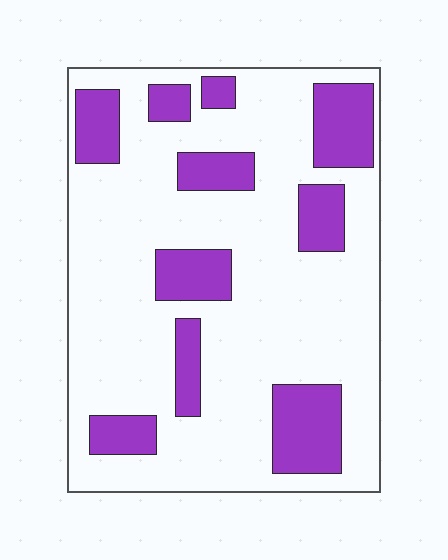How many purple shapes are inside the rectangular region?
10.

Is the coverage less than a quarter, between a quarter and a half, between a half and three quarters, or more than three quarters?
Less than a quarter.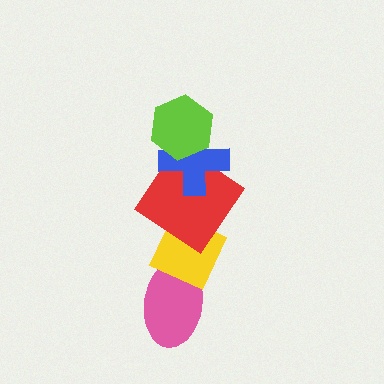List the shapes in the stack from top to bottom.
From top to bottom: the lime hexagon, the blue cross, the red diamond, the yellow diamond, the pink ellipse.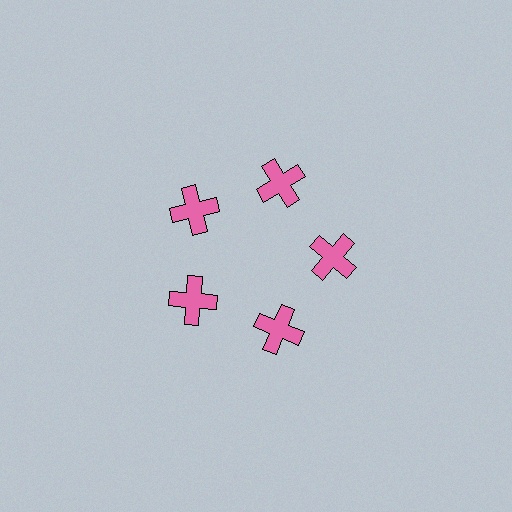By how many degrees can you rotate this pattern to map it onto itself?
The pattern maps onto itself every 72 degrees of rotation.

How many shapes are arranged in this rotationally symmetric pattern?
There are 5 shapes, arranged in 5 groups of 1.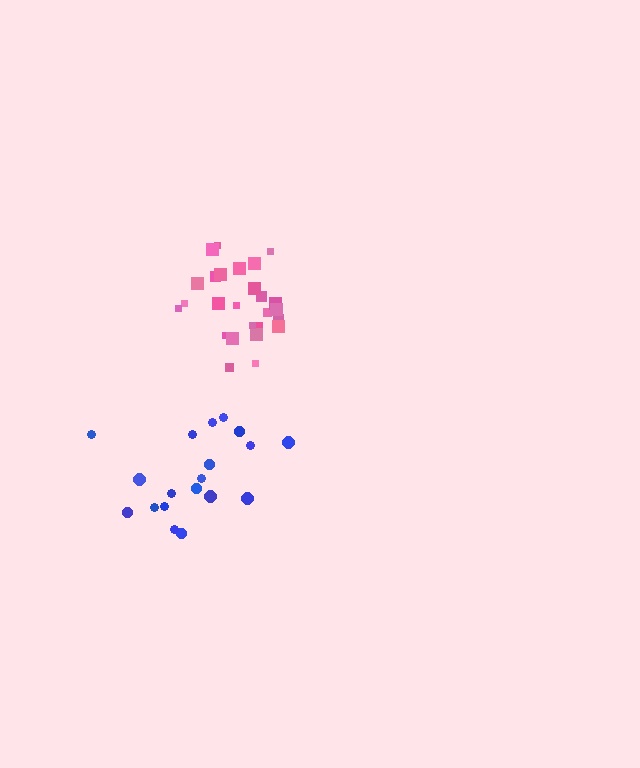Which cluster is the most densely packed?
Pink.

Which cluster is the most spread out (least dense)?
Blue.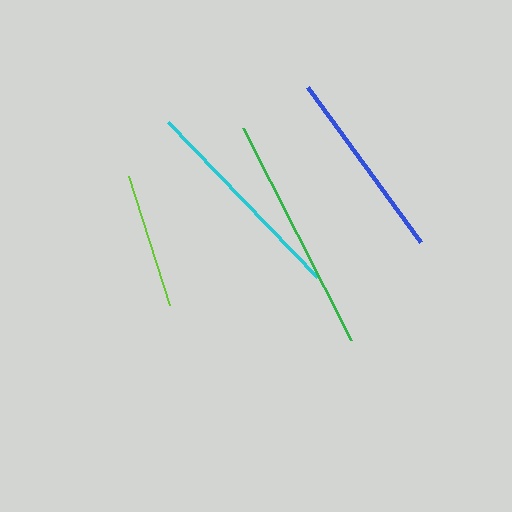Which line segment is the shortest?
The lime line is the shortest at approximately 136 pixels.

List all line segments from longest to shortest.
From longest to shortest: green, cyan, blue, lime.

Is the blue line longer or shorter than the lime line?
The blue line is longer than the lime line.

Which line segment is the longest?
The green line is the longest at approximately 238 pixels.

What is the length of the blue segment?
The blue segment is approximately 192 pixels long.